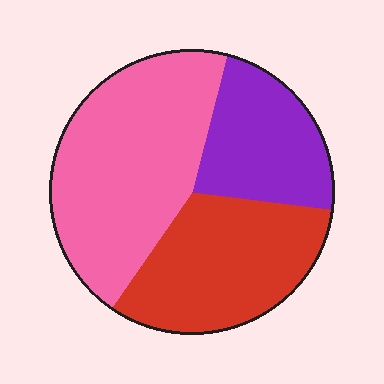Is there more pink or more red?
Pink.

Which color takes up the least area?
Purple, at roughly 25%.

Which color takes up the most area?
Pink, at roughly 45%.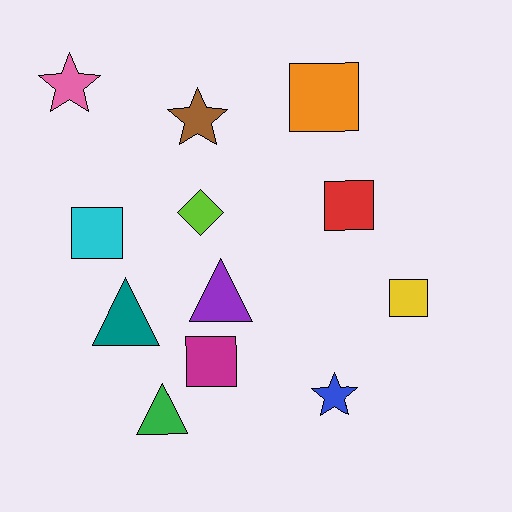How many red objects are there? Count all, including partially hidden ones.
There is 1 red object.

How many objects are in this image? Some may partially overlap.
There are 12 objects.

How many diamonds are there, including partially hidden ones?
There is 1 diamond.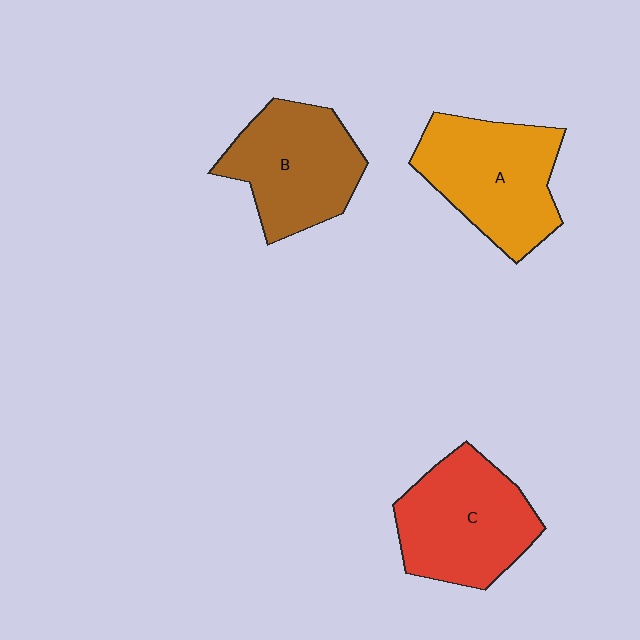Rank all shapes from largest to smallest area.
From largest to smallest: A (orange), C (red), B (brown).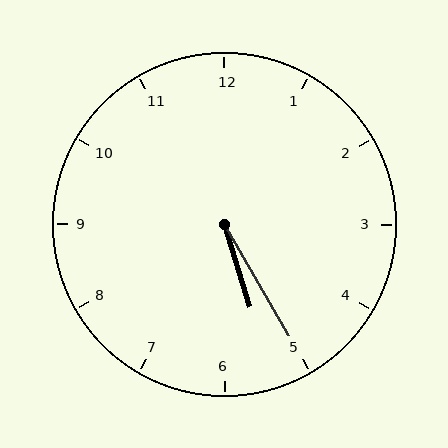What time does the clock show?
5:25.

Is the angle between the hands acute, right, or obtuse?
It is acute.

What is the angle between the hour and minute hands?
Approximately 12 degrees.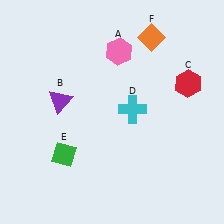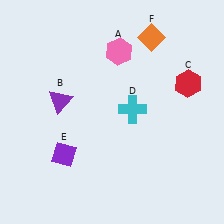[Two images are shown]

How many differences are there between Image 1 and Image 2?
There is 1 difference between the two images.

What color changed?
The diamond (E) changed from green in Image 1 to purple in Image 2.